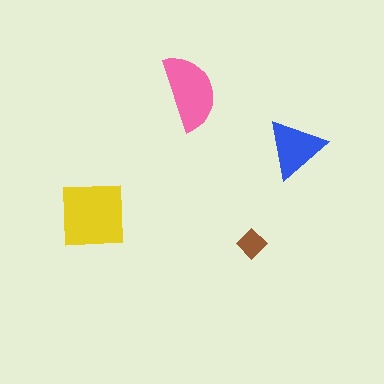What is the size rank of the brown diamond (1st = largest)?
4th.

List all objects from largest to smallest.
The yellow square, the pink semicircle, the blue triangle, the brown diamond.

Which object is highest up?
The pink semicircle is topmost.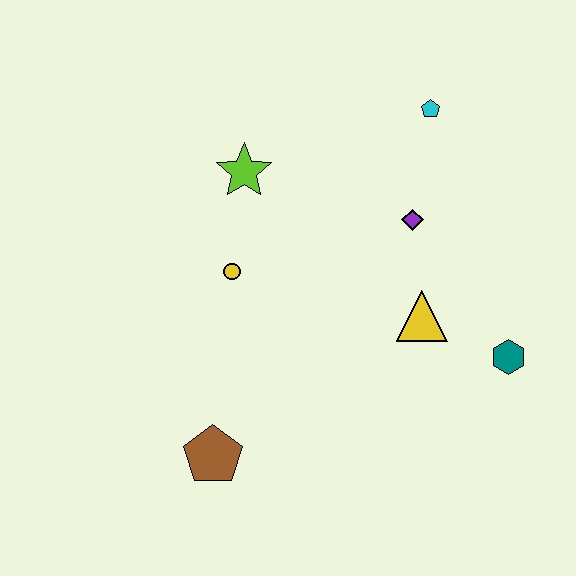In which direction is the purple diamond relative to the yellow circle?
The purple diamond is to the right of the yellow circle.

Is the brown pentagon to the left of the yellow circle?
Yes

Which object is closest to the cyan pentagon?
The purple diamond is closest to the cyan pentagon.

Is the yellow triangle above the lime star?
No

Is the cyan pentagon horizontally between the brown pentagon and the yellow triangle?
No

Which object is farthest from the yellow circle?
The teal hexagon is farthest from the yellow circle.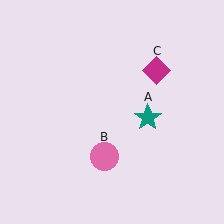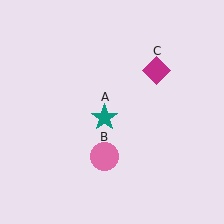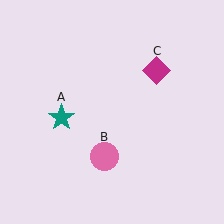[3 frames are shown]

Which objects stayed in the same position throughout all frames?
Pink circle (object B) and magenta diamond (object C) remained stationary.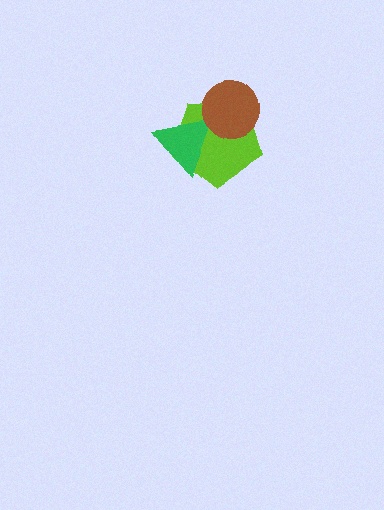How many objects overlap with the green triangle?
2 objects overlap with the green triangle.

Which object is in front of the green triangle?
The brown circle is in front of the green triangle.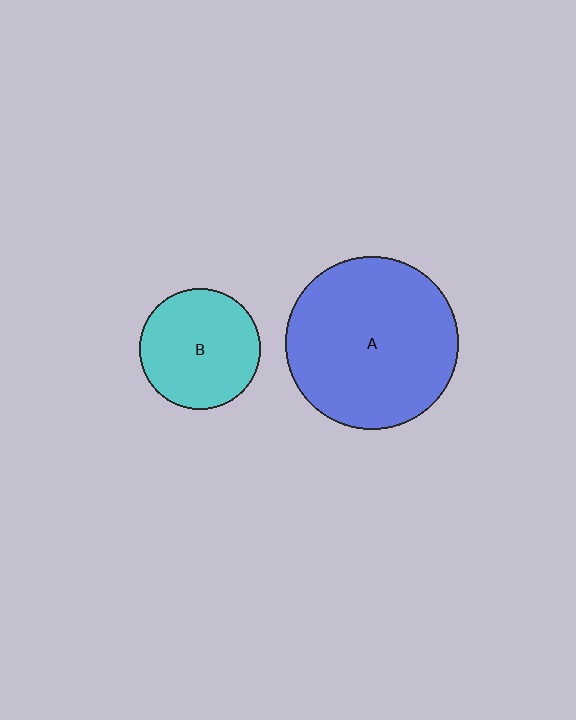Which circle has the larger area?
Circle A (blue).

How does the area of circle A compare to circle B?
Approximately 2.1 times.